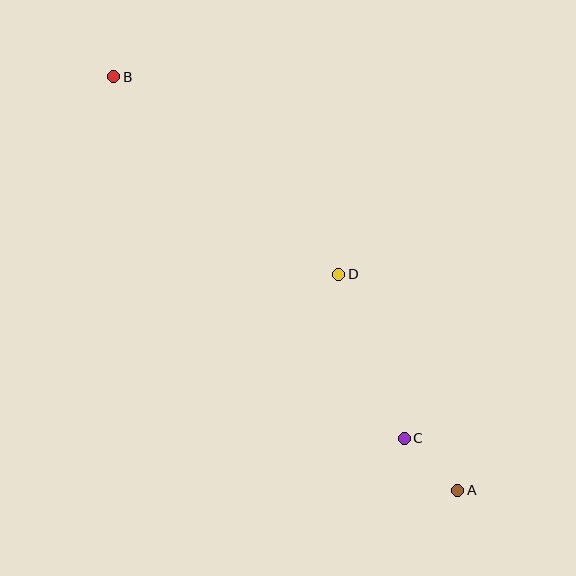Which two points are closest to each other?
Points A and C are closest to each other.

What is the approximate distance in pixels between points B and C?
The distance between B and C is approximately 464 pixels.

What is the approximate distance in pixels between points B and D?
The distance between B and D is approximately 300 pixels.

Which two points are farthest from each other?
Points A and B are farthest from each other.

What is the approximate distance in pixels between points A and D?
The distance between A and D is approximately 247 pixels.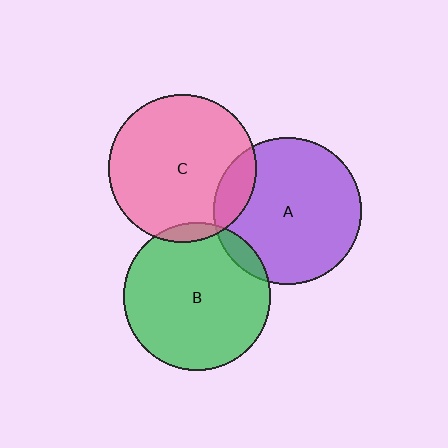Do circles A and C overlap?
Yes.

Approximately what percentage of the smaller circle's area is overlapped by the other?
Approximately 15%.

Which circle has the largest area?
Circle C (pink).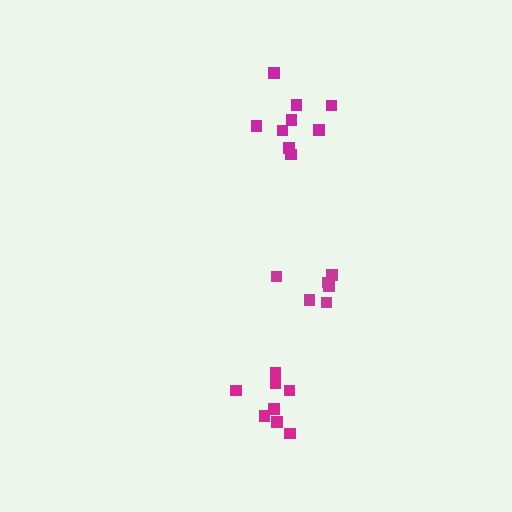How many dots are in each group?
Group 1: 6 dots, Group 2: 8 dots, Group 3: 9 dots (23 total).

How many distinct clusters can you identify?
There are 3 distinct clusters.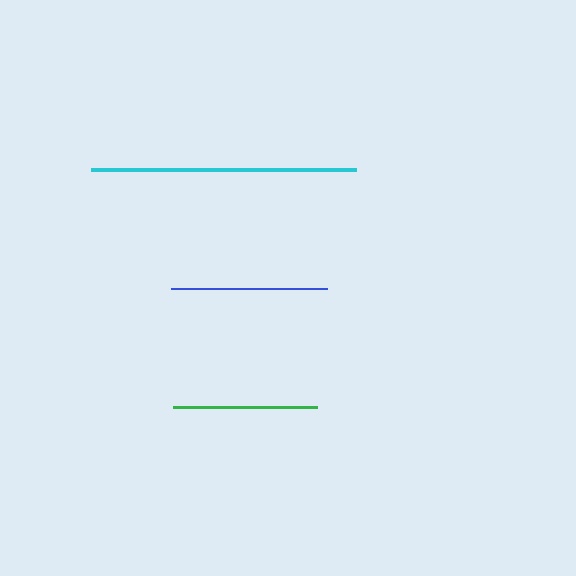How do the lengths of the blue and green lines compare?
The blue and green lines are approximately the same length.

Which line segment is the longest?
The cyan line is the longest at approximately 265 pixels.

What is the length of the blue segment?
The blue segment is approximately 157 pixels long.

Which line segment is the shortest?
The green line is the shortest at approximately 144 pixels.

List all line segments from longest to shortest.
From longest to shortest: cyan, blue, green.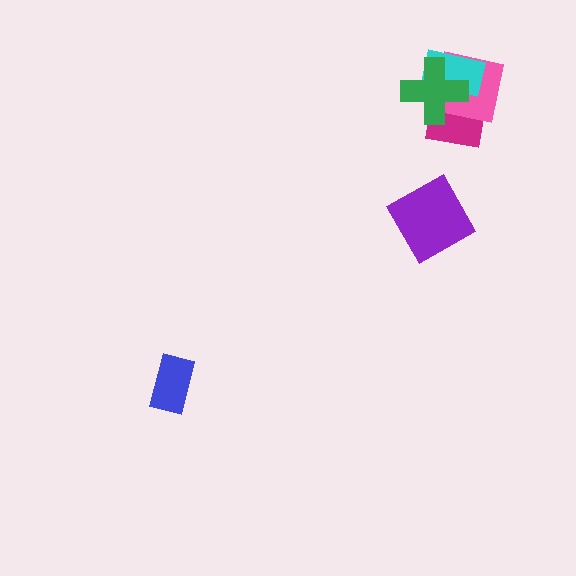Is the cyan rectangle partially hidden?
Yes, it is partially covered by another shape.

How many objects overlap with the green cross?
3 objects overlap with the green cross.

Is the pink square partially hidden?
Yes, it is partially covered by another shape.